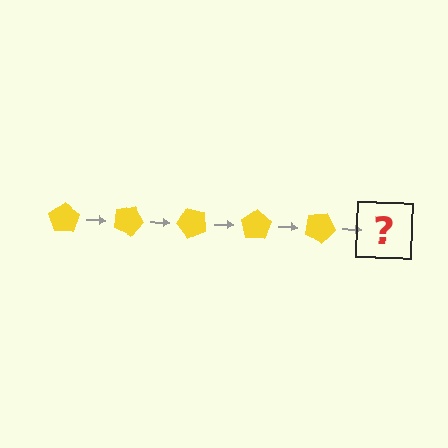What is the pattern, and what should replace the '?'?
The pattern is that the pentagon rotates 25 degrees each step. The '?' should be a yellow pentagon rotated 125 degrees.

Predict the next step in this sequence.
The next step is a yellow pentagon rotated 125 degrees.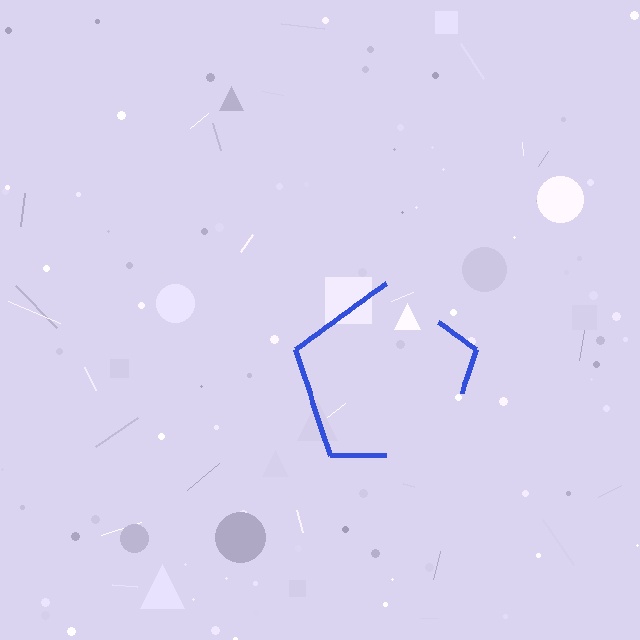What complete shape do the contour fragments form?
The contour fragments form a pentagon.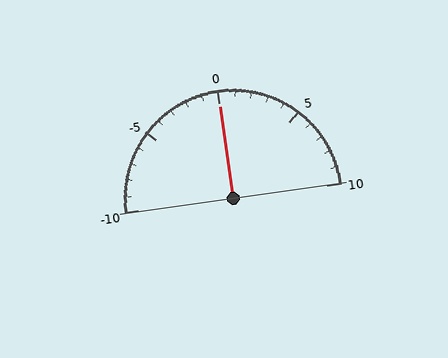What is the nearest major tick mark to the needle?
The nearest major tick mark is 0.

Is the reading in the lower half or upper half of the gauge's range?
The reading is in the upper half of the range (-10 to 10).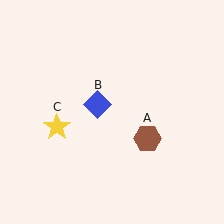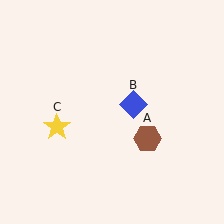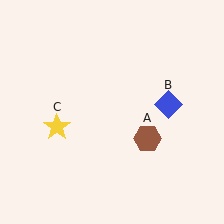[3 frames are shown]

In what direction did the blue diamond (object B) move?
The blue diamond (object B) moved right.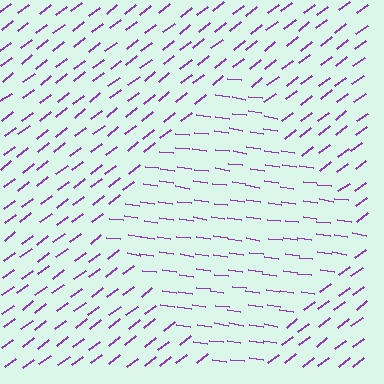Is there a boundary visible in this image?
Yes, there is a texture boundary formed by a change in line orientation.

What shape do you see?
I see a diamond.